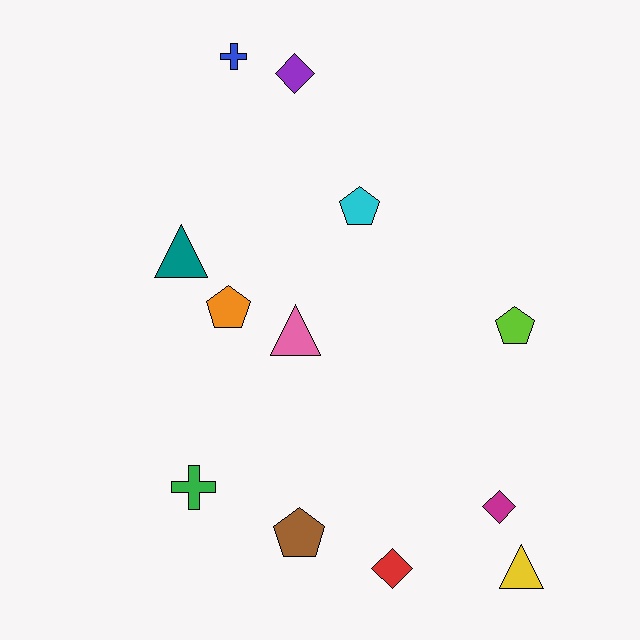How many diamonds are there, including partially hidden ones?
There are 3 diamonds.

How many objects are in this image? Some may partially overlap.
There are 12 objects.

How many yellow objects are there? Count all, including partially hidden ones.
There is 1 yellow object.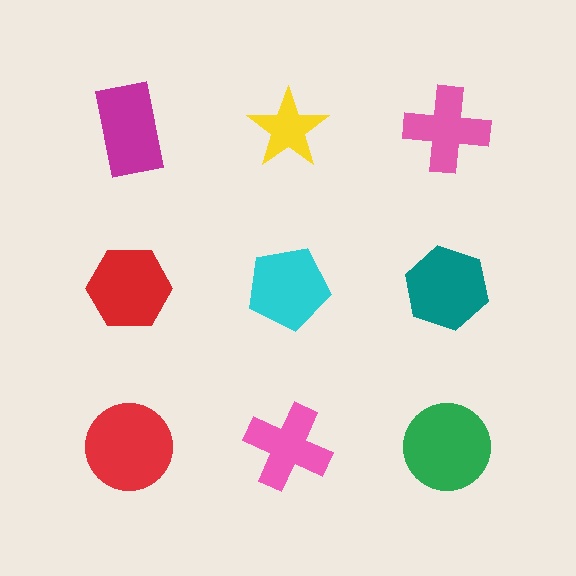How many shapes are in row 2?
3 shapes.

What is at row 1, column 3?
A pink cross.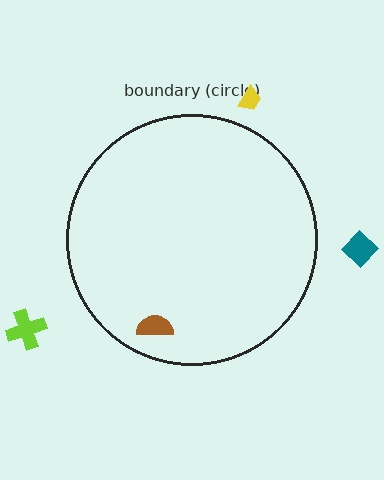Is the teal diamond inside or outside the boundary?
Outside.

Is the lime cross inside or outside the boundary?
Outside.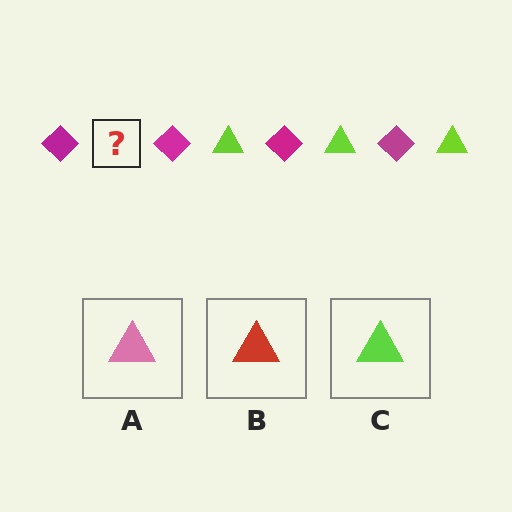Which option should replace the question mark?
Option C.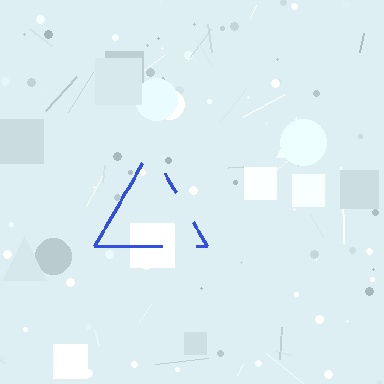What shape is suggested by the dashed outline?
The dashed outline suggests a triangle.